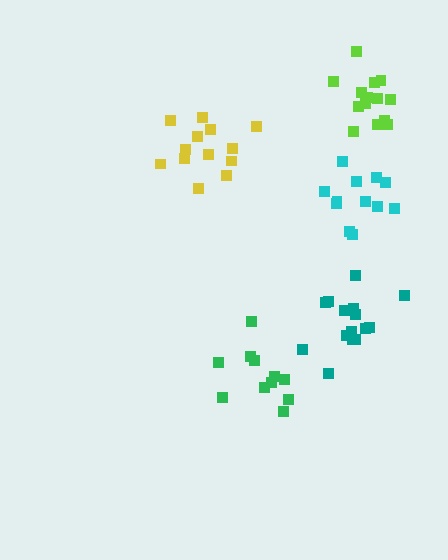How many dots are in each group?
Group 1: 14 dots, Group 2: 11 dots, Group 3: 13 dots, Group 4: 15 dots, Group 5: 12 dots (65 total).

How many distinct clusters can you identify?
There are 5 distinct clusters.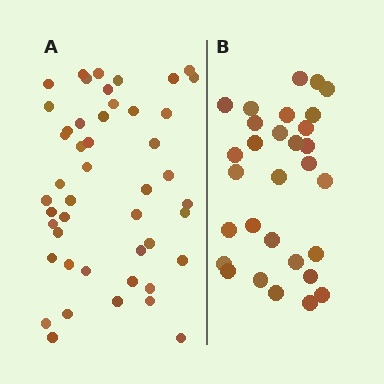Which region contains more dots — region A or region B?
Region A (the left region) has more dots.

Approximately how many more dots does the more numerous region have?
Region A has approximately 15 more dots than region B.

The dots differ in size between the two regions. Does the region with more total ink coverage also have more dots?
No. Region B has more total ink coverage because its dots are larger, but region A actually contains more individual dots. Total area can be misleading — the number of items is what matters here.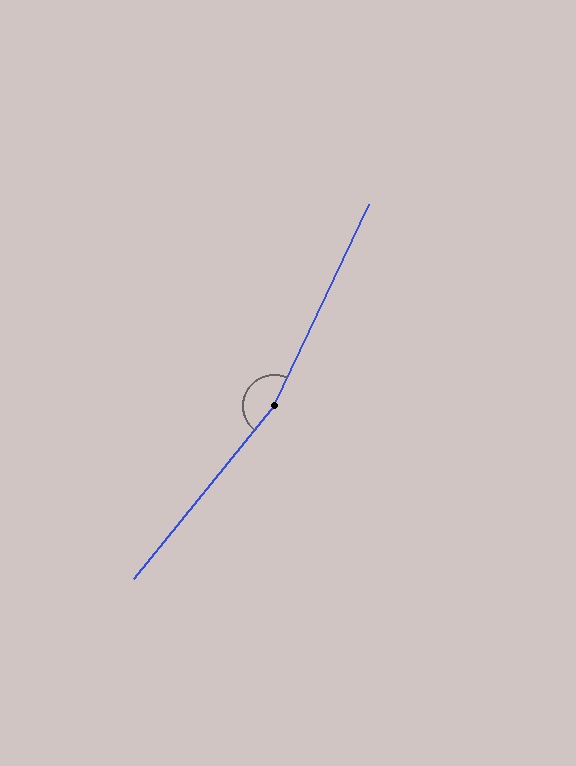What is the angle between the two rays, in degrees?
Approximately 166 degrees.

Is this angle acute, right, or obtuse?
It is obtuse.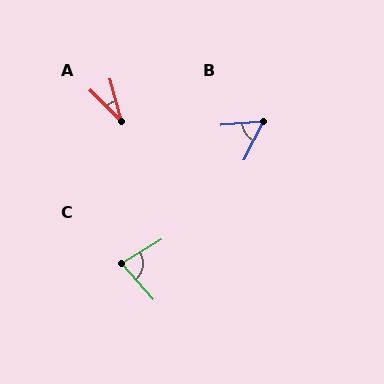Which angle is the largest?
C, at approximately 80 degrees.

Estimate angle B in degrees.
Approximately 58 degrees.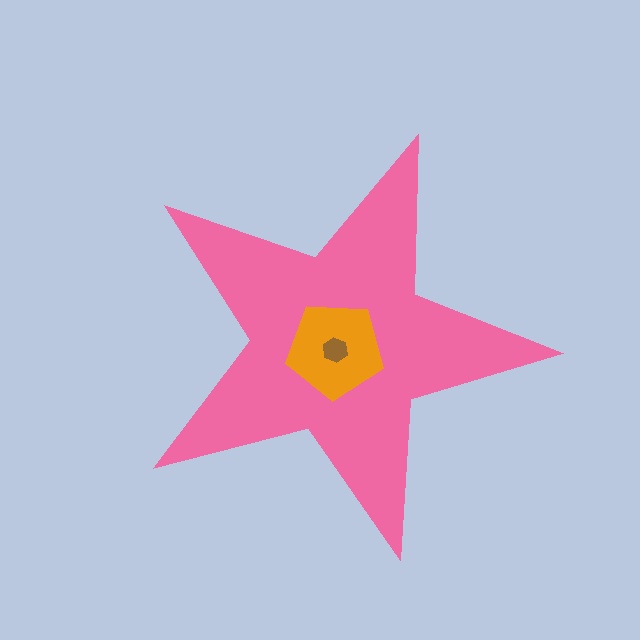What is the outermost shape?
The pink star.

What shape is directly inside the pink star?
The orange pentagon.